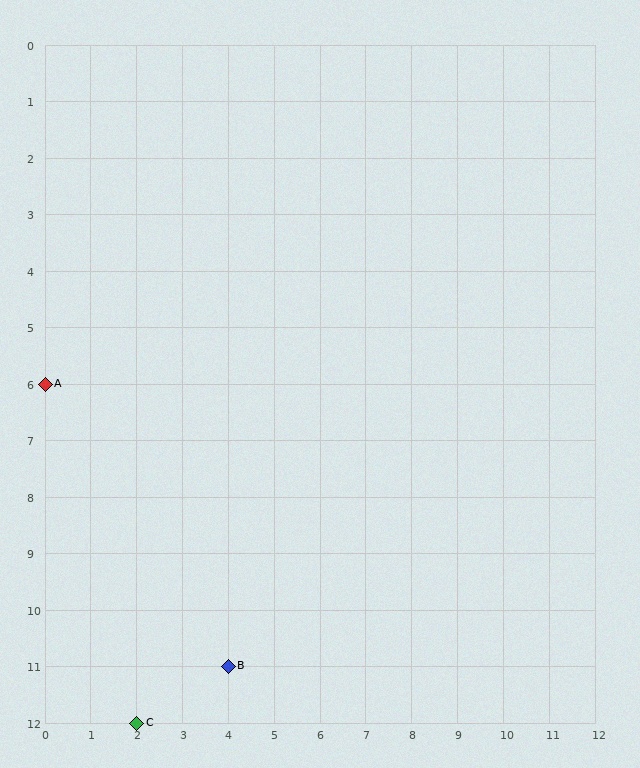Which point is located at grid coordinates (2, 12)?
Point C is at (2, 12).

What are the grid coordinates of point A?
Point A is at grid coordinates (0, 6).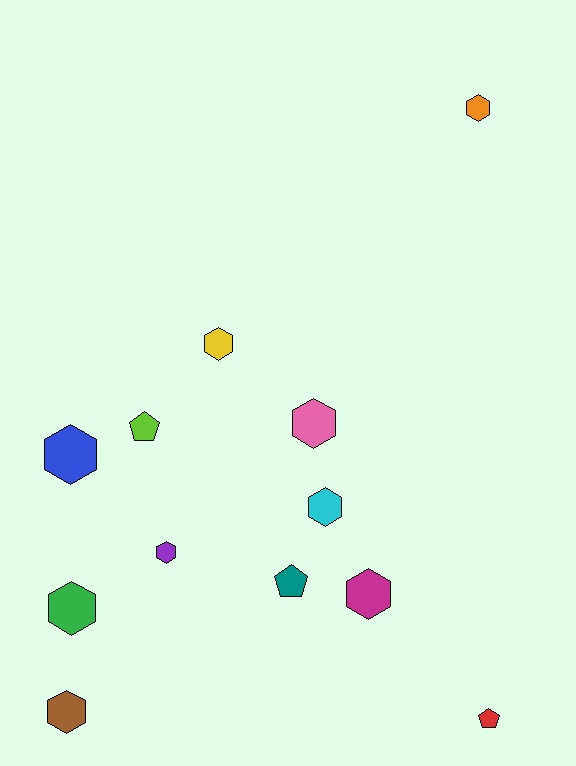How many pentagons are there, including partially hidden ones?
There are 3 pentagons.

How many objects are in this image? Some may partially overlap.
There are 12 objects.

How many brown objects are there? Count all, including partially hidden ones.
There is 1 brown object.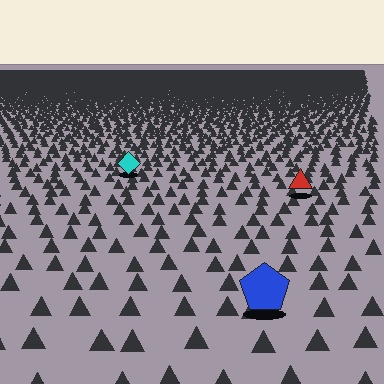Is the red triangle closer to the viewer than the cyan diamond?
Yes. The red triangle is closer — you can tell from the texture gradient: the ground texture is coarser near it.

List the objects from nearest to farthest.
From nearest to farthest: the blue pentagon, the red triangle, the cyan diamond.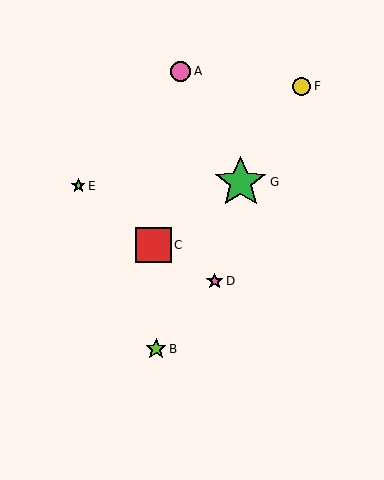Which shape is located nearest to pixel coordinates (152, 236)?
The red square (labeled C) at (153, 245) is nearest to that location.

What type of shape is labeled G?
Shape G is a green star.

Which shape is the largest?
The green star (labeled G) is the largest.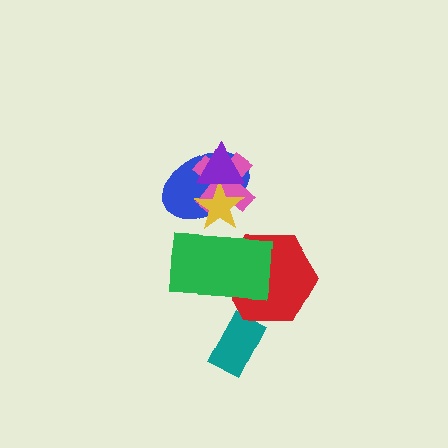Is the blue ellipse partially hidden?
Yes, it is partially covered by another shape.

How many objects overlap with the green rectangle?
3 objects overlap with the green rectangle.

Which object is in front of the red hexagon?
The green rectangle is in front of the red hexagon.